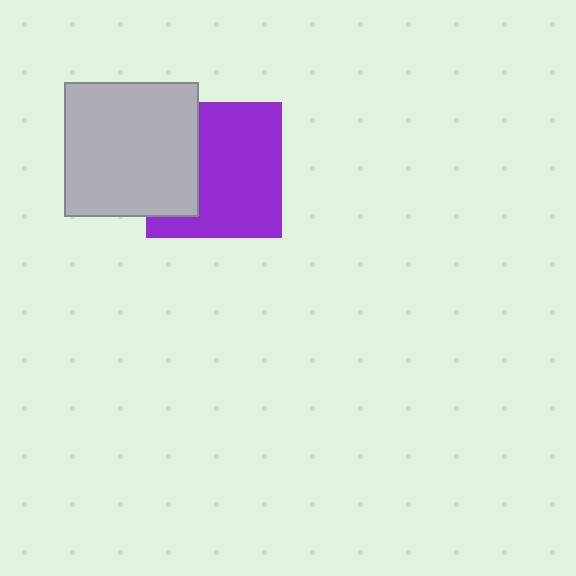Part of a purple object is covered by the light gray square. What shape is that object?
It is a square.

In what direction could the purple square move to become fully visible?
The purple square could move right. That would shift it out from behind the light gray square entirely.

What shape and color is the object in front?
The object in front is a light gray square.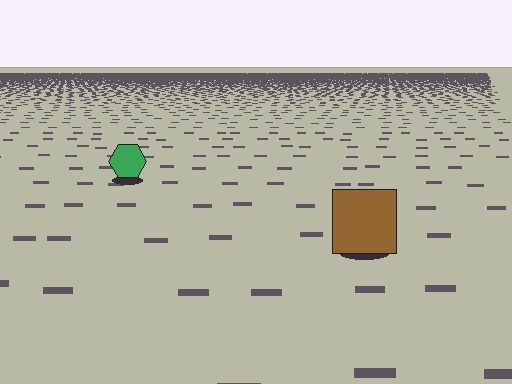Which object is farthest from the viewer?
The green hexagon is farthest from the viewer. It appears smaller and the ground texture around it is denser.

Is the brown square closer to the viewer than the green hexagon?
Yes. The brown square is closer — you can tell from the texture gradient: the ground texture is coarser near it.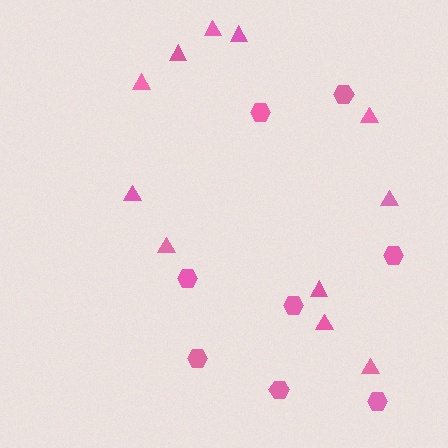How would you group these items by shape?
There are 2 groups: one group of triangles (11) and one group of hexagons (8).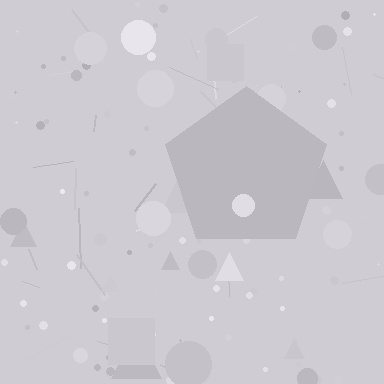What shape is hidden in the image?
A pentagon is hidden in the image.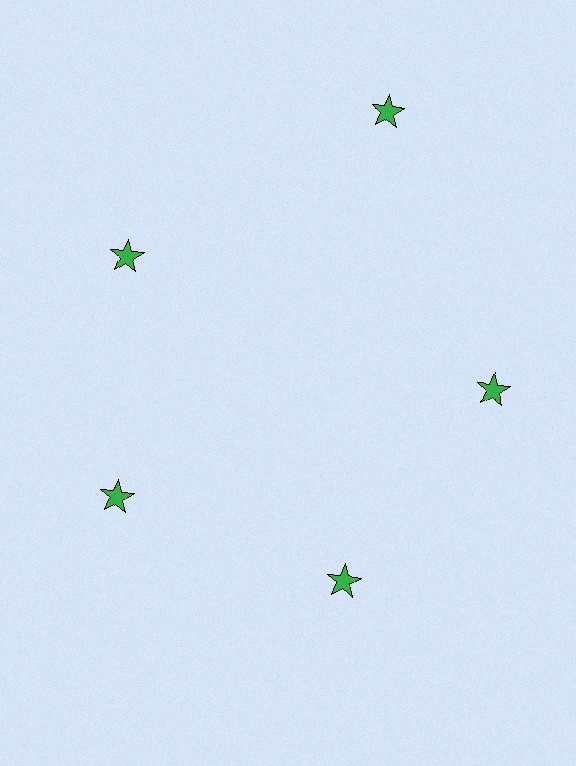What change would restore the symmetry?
The symmetry would be restored by moving it inward, back onto the ring so that all 5 stars sit at equal angles and equal distance from the center.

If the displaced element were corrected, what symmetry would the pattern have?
It would have 5-fold rotational symmetry — the pattern would map onto itself every 72 degrees.